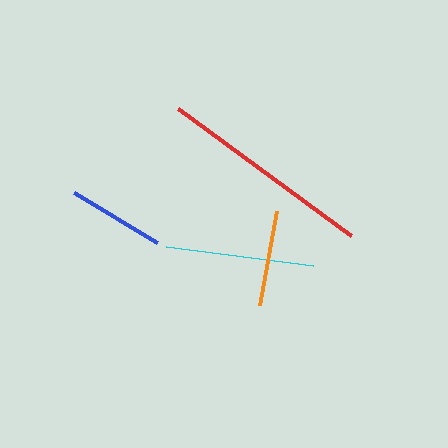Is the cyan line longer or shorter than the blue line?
The cyan line is longer than the blue line.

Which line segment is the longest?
The red line is the longest at approximately 214 pixels.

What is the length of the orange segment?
The orange segment is approximately 95 pixels long.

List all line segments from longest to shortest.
From longest to shortest: red, cyan, blue, orange.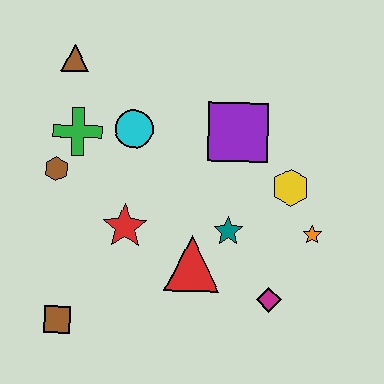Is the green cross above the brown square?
Yes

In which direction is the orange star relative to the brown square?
The orange star is to the right of the brown square.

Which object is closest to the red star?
The red triangle is closest to the red star.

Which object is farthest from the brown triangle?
The magenta diamond is farthest from the brown triangle.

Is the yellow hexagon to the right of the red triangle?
Yes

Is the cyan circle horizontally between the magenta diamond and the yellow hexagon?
No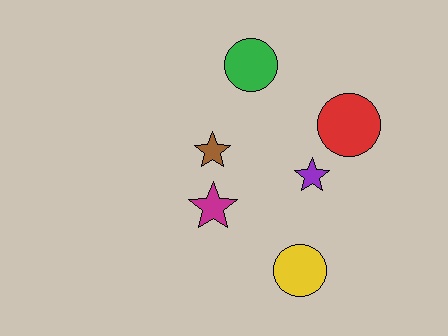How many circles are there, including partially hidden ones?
There are 3 circles.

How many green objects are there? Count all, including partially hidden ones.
There is 1 green object.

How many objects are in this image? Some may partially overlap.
There are 6 objects.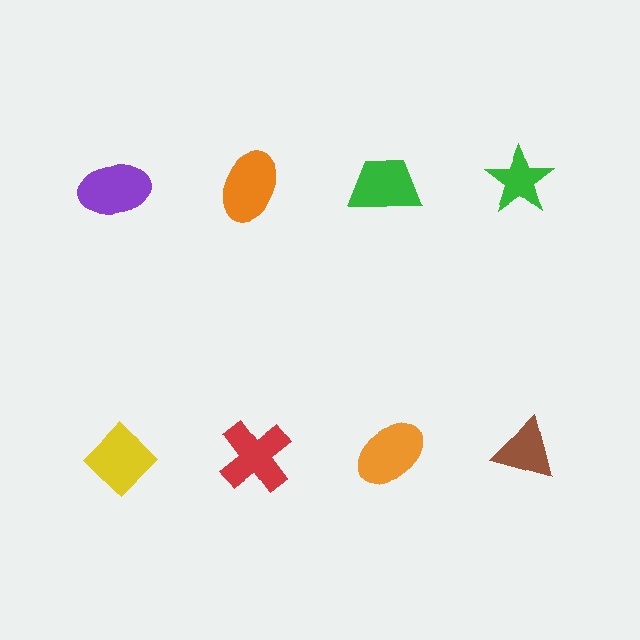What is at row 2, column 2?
A red cross.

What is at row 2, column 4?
A brown triangle.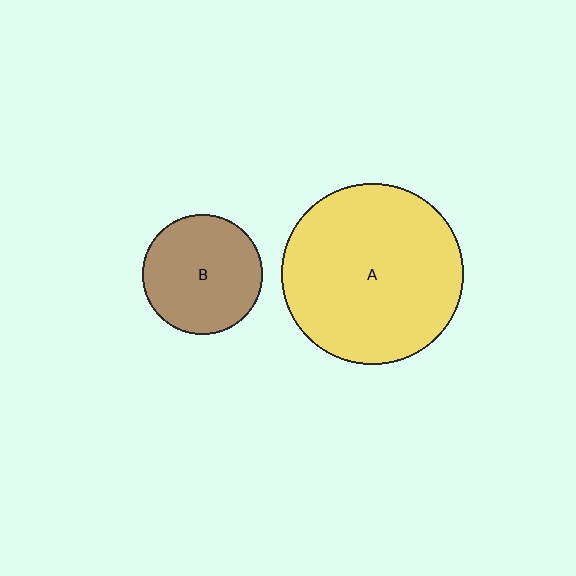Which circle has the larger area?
Circle A (yellow).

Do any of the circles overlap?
No, none of the circles overlap.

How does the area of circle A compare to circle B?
Approximately 2.3 times.